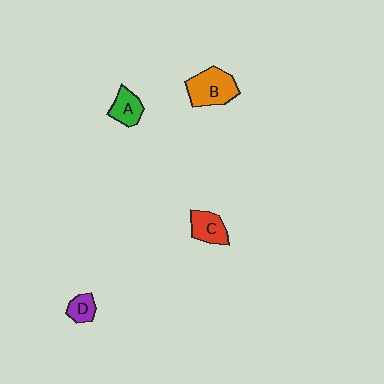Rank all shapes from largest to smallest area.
From largest to smallest: B (orange), C (red), A (green), D (purple).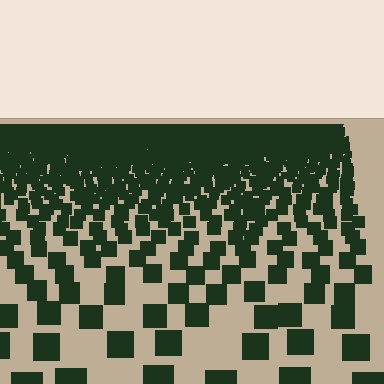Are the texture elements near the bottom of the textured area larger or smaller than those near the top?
Larger. Near the bottom, elements are closer to the viewer and appear at a bigger on-screen size.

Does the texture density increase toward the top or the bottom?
Density increases toward the top.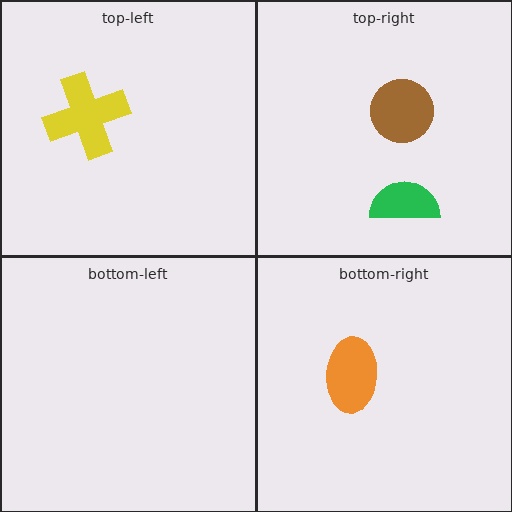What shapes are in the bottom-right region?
The orange ellipse.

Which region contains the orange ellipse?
The bottom-right region.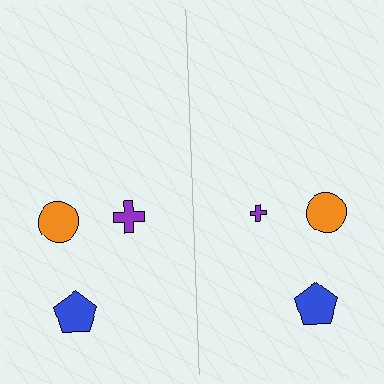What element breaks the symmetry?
The purple cross on the right side has a different size than its mirror counterpart.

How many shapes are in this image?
There are 6 shapes in this image.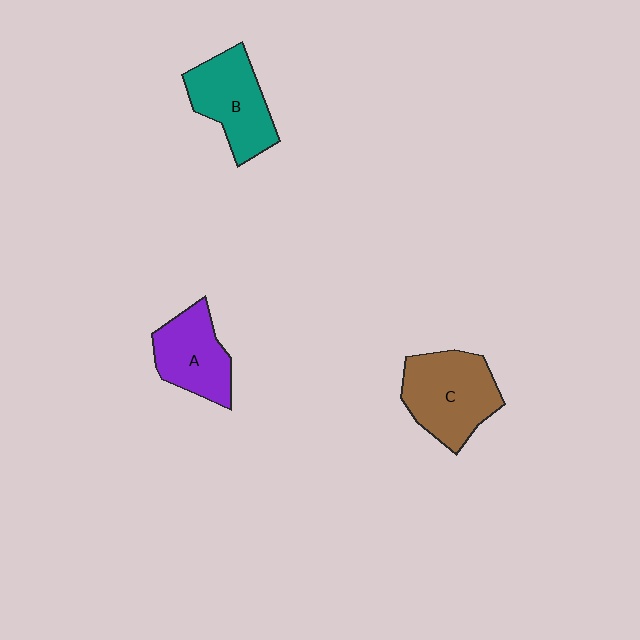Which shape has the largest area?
Shape C (brown).